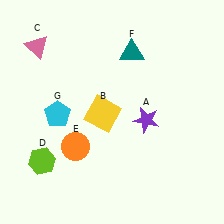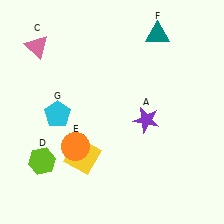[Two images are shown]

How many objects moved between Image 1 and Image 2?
2 objects moved between the two images.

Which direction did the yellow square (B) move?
The yellow square (B) moved down.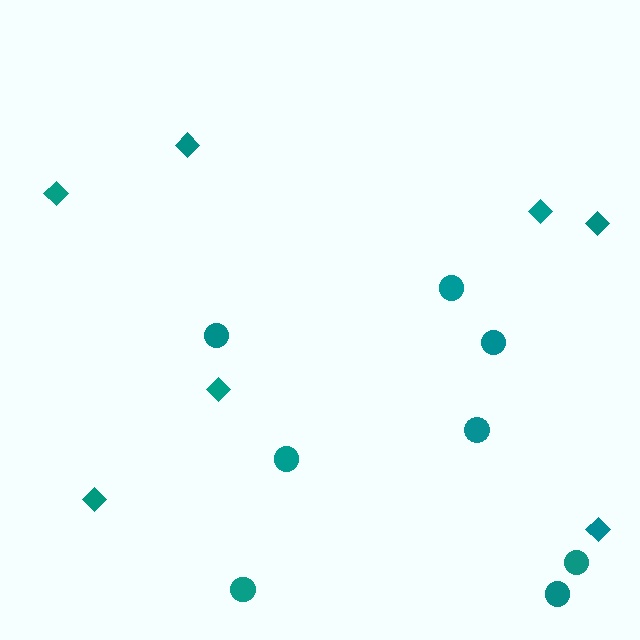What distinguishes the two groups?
There are 2 groups: one group of circles (8) and one group of diamonds (7).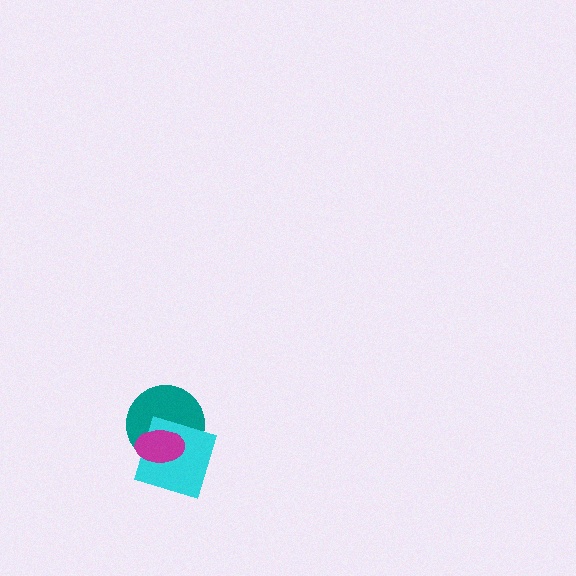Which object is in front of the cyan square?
The magenta ellipse is in front of the cyan square.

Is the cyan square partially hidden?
Yes, it is partially covered by another shape.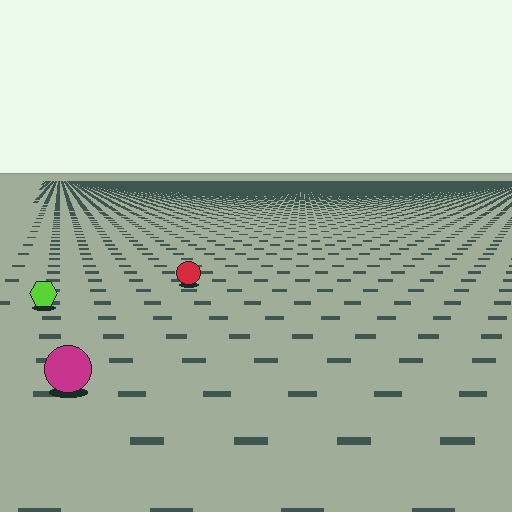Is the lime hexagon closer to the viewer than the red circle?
Yes. The lime hexagon is closer — you can tell from the texture gradient: the ground texture is coarser near it.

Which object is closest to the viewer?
The magenta circle is closest. The texture marks near it are larger and more spread out.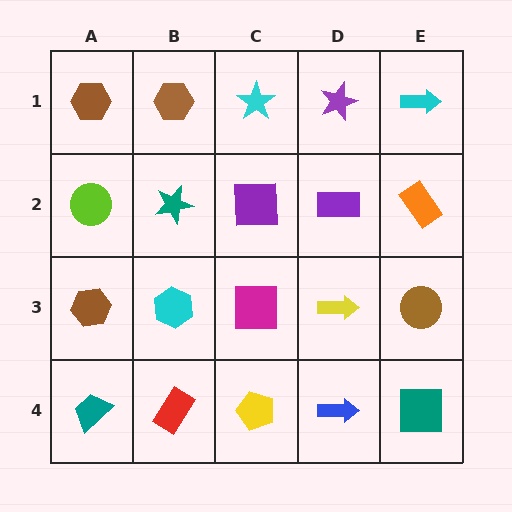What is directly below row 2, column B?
A cyan hexagon.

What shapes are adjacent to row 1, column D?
A purple rectangle (row 2, column D), a cyan star (row 1, column C), a cyan arrow (row 1, column E).